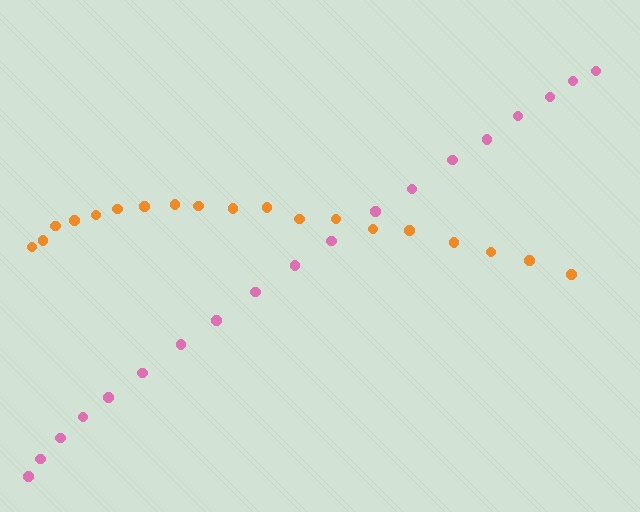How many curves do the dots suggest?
There are 2 distinct paths.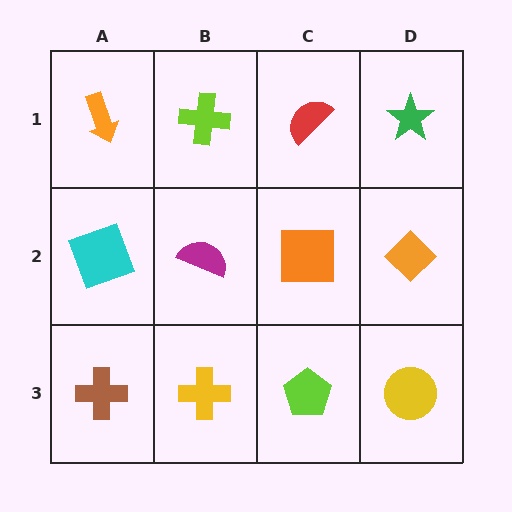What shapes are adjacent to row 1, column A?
A cyan square (row 2, column A), a lime cross (row 1, column B).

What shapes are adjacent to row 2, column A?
An orange arrow (row 1, column A), a brown cross (row 3, column A), a magenta semicircle (row 2, column B).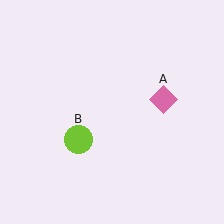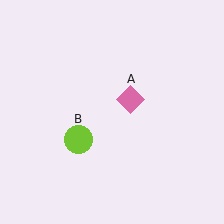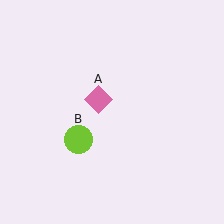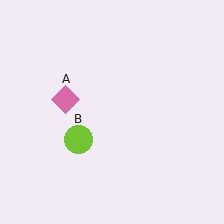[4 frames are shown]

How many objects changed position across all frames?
1 object changed position: pink diamond (object A).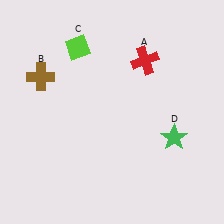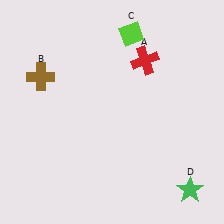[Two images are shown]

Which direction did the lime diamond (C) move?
The lime diamond (C) moved right.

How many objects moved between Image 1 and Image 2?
2 objects moved between the two images.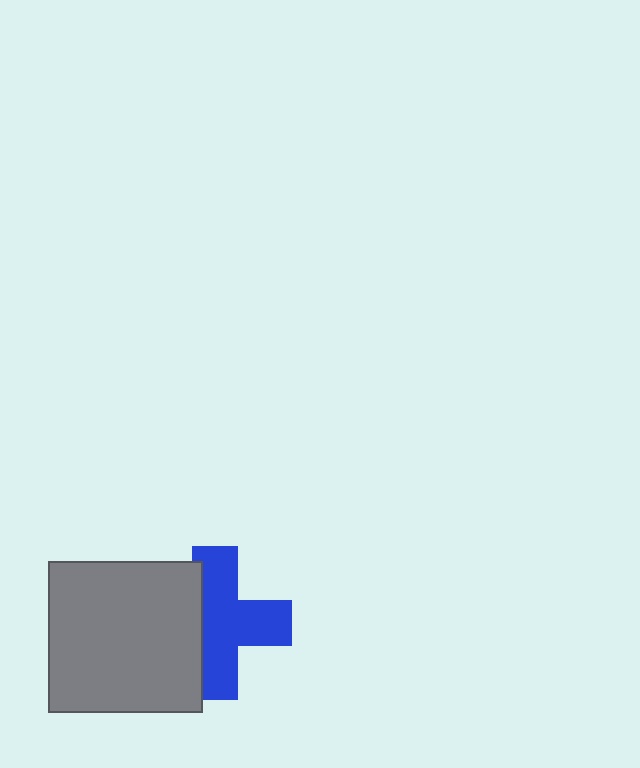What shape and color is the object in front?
The object in front is a gray rectangle.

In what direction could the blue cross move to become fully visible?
The blue cross could move right. That would shift it out from behind the gray rectangle entirely.